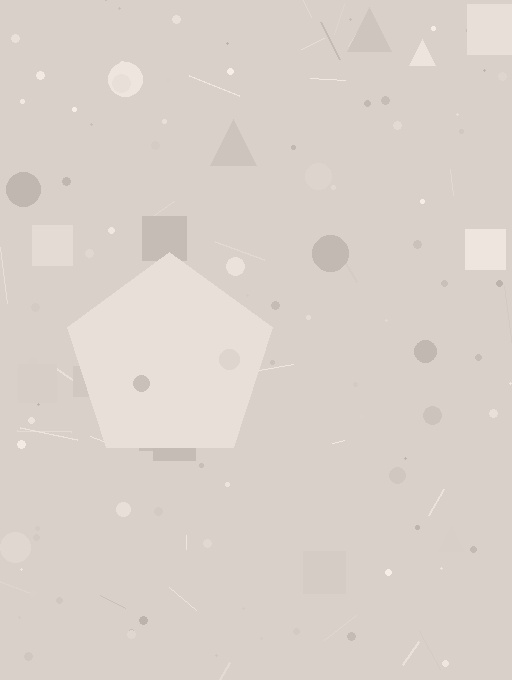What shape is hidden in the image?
A pentagon is hidden in the image.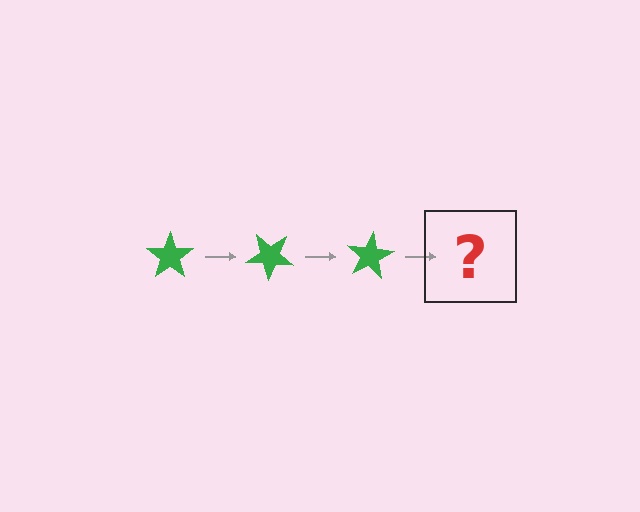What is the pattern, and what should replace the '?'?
The pattern is that the star rotates 40 degrees each step. The '?' should be a green star rotated 120 degrees.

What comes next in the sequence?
The next element should be a green star rotated 120 degrees.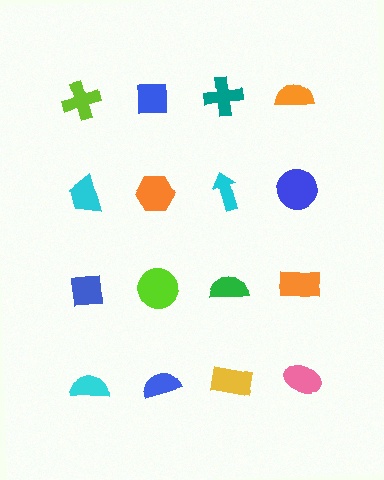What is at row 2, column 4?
A blue circle.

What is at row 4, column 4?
A pink ellipse.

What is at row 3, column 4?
An orange rectangle.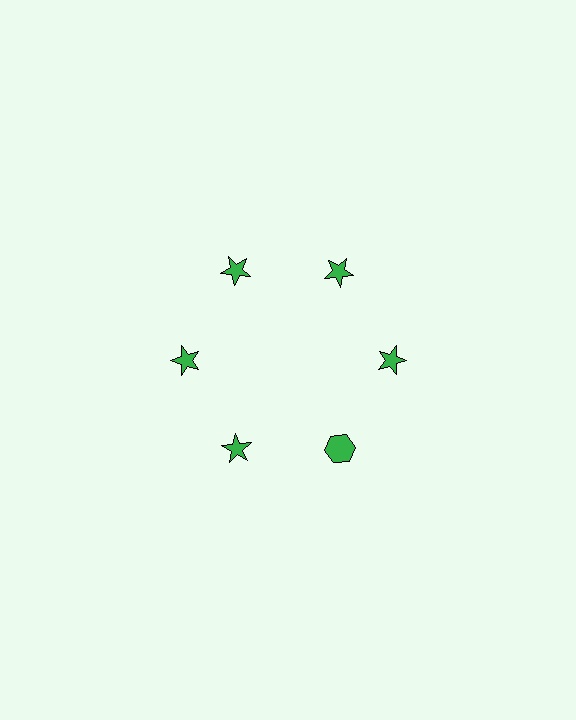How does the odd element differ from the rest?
It has a different shape: hexagon instead of star.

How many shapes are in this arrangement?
There are 6 shapes arranged in a ring pattern.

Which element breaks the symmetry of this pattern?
The green hexagon at roughly the 5 o'clock position breaks the symmetry. All other shapes are green stars.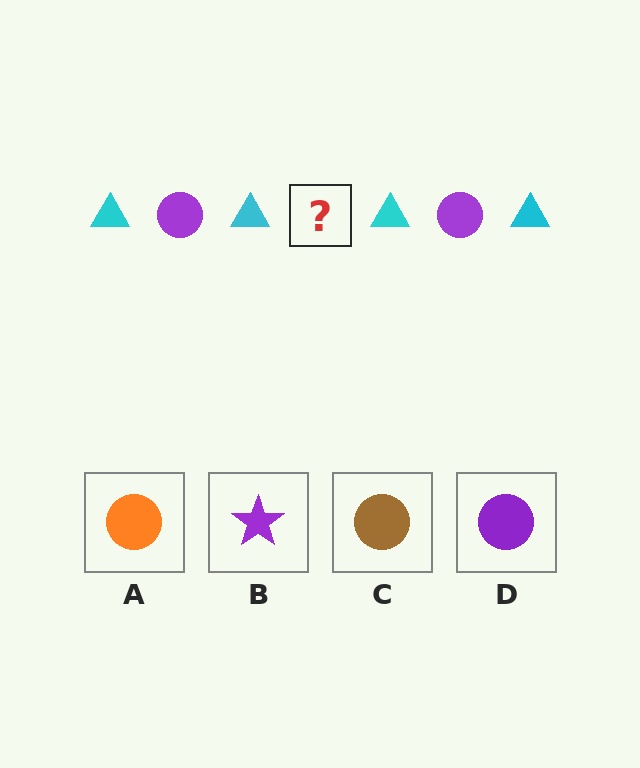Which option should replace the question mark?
Option D.